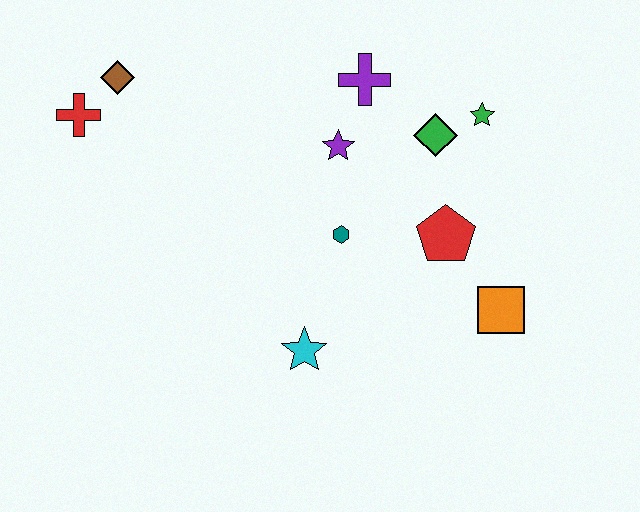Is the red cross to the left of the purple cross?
Yes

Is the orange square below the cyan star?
No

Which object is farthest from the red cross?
The orange square is farthest from the red cross.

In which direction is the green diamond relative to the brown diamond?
The green diamond is to the right of the brown diamond.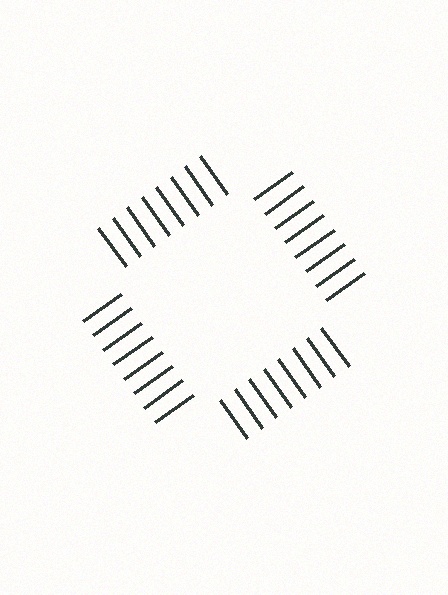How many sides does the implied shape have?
4 sides — the line-ends trace a square.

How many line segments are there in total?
32 — 8 along each of the 4 edges.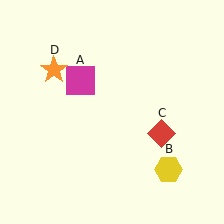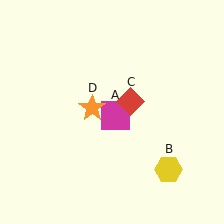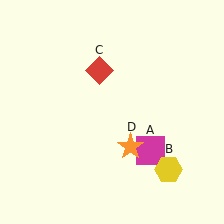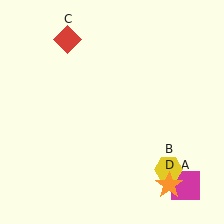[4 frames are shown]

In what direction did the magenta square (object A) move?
The magenta square (object A) moved down and to the right.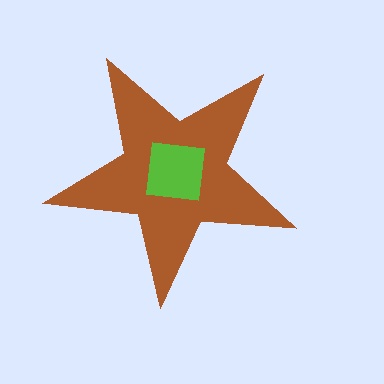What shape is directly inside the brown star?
The lime square.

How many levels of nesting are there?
2.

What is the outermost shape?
The brown star.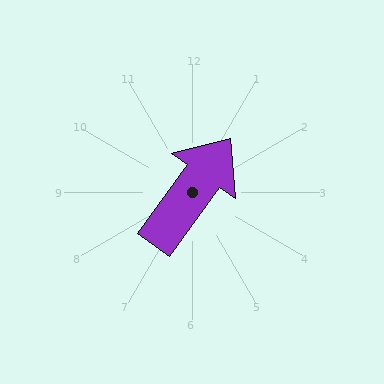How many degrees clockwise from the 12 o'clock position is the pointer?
Approximately 36 degrees.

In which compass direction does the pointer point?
Northeast.